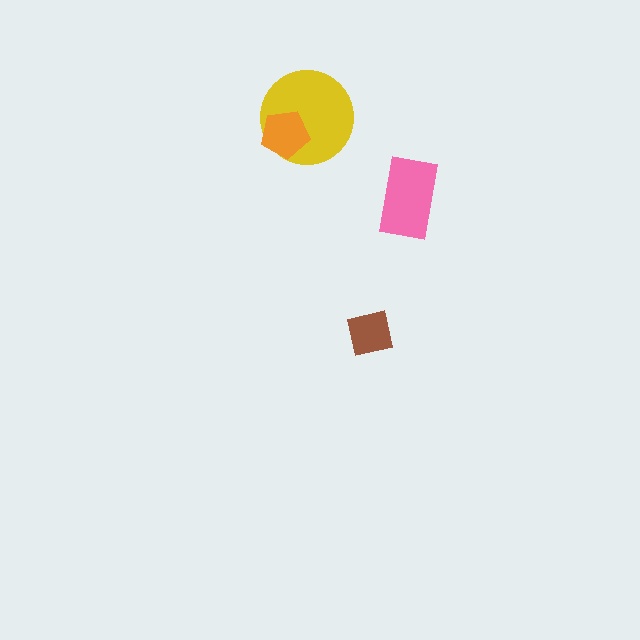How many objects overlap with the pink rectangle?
0 objects overlap with the pink rectangle.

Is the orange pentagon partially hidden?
No, no other shape covers it.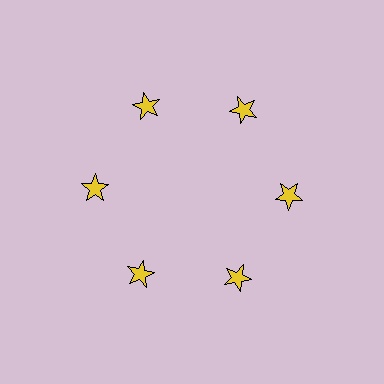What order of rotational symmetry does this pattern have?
This pattern has 6-fold rotational symmetry.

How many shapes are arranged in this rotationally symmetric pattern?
There are 6 shapes, arranged in 6 groups of 1.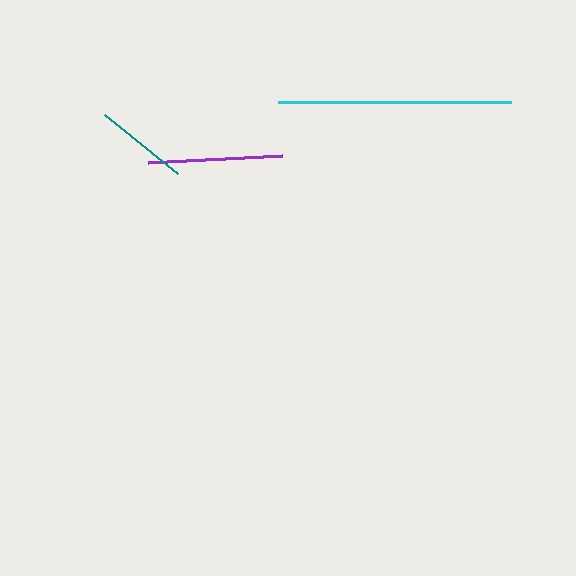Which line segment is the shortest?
The teal line is the shortest at approximately 93 pixels.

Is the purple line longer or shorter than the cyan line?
The cyan line is longer than the purple line.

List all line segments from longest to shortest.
From longest to shortest: cyan, purple, teal.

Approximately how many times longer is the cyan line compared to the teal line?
The cyan line is approximately 2.5 times the length of the teal line.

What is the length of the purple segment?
The purple segment is approximately 134 pixels long.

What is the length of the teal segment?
The teal segment is approximately 93 pixels long.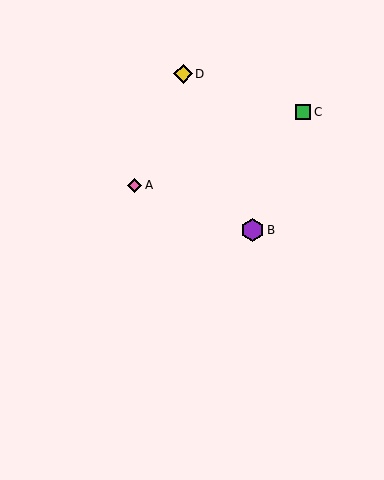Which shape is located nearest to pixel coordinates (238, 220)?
The purple hexagon (labeled B) at (253, 230) is nearest to that location.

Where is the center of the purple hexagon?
The center of the purple hexagon is at (253, 230).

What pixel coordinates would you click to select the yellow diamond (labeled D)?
Click at (183, 74) to select the yellow diamond D.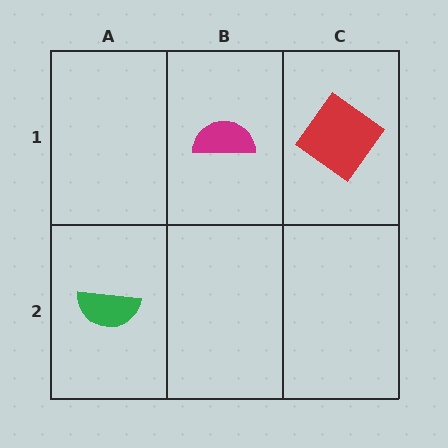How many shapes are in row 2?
1 shape.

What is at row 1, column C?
A red diamond.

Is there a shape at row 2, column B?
No, that cell is empty.